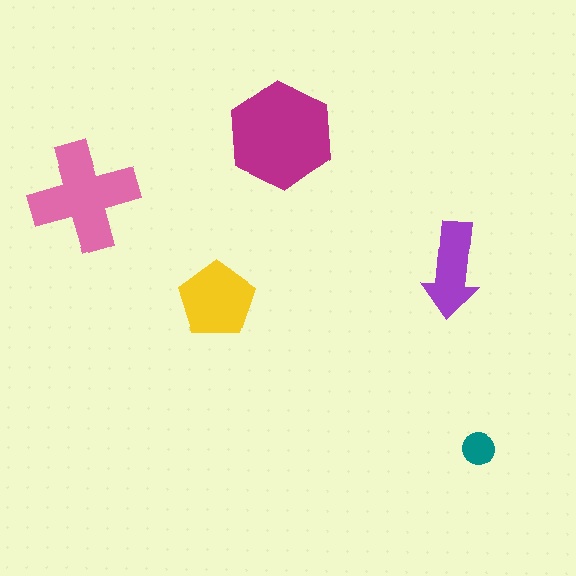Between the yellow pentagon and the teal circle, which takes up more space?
The yellow pentagon.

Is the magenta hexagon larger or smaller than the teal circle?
Larger.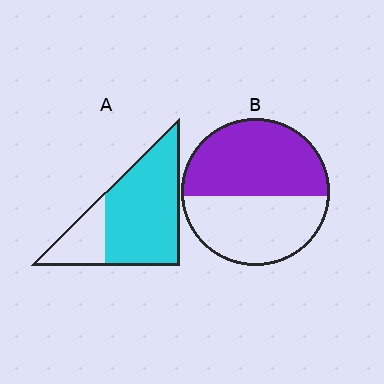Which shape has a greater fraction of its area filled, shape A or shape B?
Shape A.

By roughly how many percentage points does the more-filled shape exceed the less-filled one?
By roughly 20 percentage points (A over B).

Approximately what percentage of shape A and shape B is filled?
A is approximately 75% and B is approximately 55%.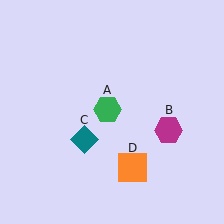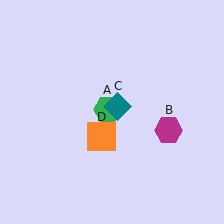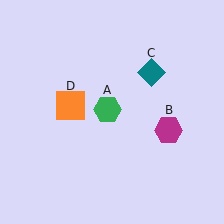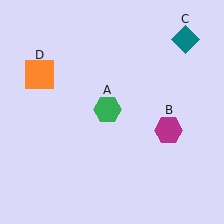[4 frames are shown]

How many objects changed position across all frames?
2 objects changed position: teal diamond (object C), orange square (object D).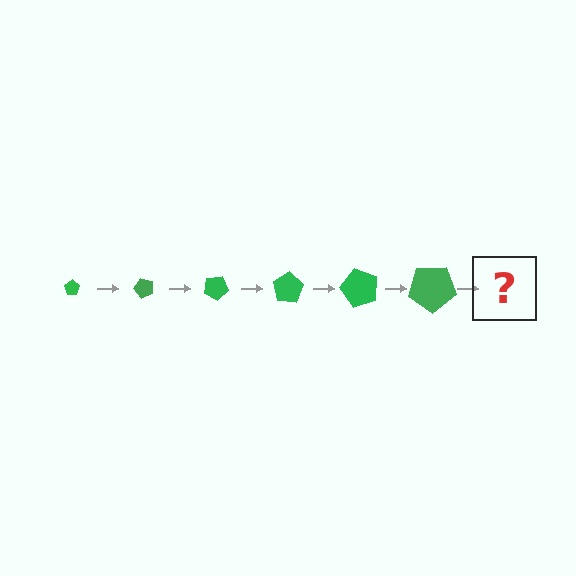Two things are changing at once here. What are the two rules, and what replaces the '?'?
The two rules are that the pentagon grows larger each step and it rotates 50 degrees each step. The '?' should be a pentagon, larger than the previous one and rotated 300 degrees from the start.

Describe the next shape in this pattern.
It should be a pentagon, larger than the previous one and rotated 300 degrees from the start.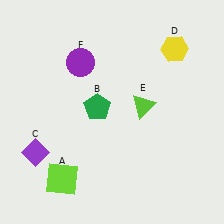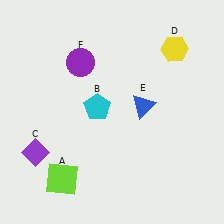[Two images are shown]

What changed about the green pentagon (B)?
In Image 1, B is green. In Image 2, it changed to cyan.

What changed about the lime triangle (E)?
In Image 1, E is lime. In Image 2, it changed to blue.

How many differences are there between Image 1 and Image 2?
There are 2 differences between the two images.